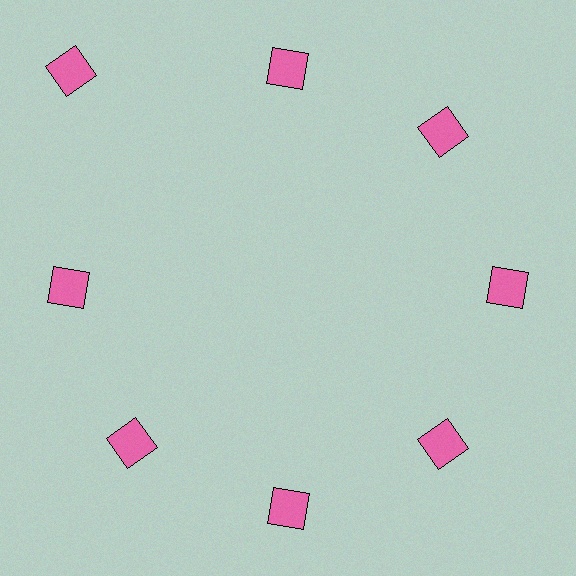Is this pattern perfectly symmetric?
No. The 8 pink squares are arranged in a ring, but one element near the 10 o'clock position is pushed outward from the center, breaking the 8-fold rotational symmetry.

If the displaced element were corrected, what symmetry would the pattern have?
It would have 8-fold rotational symmetry — the pattern would map onto itself every 45 degrees.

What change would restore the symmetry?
The symmetry would be restored by moving it inward, back onto the ring so that all 8 squares sit at equal angles and equal distance from the center.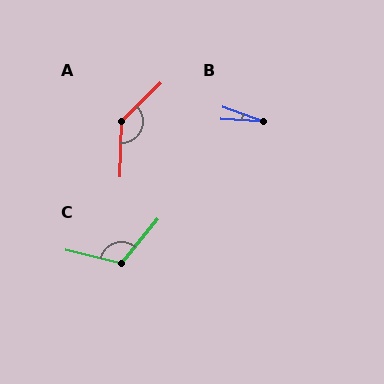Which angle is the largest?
A, at approximately 136 degrees.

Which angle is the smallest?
B, at approximately 17 degrees.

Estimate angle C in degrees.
Approximately 116 degrees.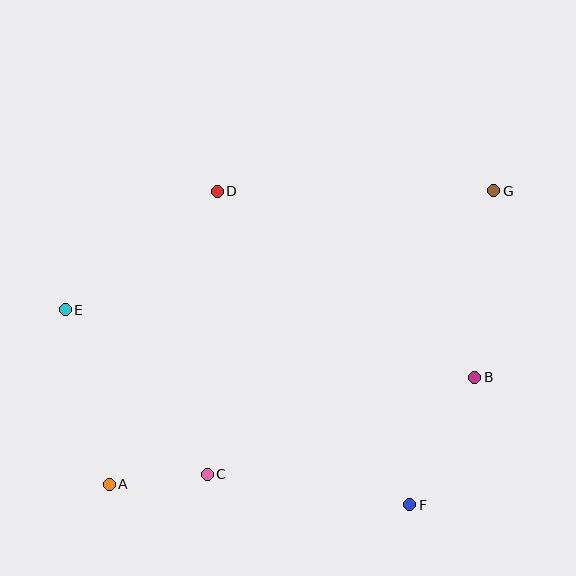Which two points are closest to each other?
Points A and C are closest to each other.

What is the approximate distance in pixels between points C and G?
The distance between C and G is approximately 403 pixels.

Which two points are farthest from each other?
Points A and G are farthest from each other.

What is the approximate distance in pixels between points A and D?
The distance between A and D is approximately 312 pixels.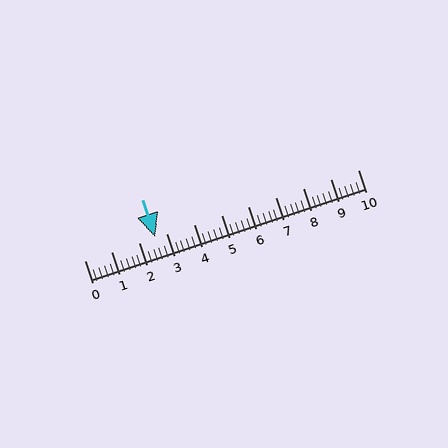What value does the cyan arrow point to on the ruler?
The cyan arrow points to approximately 2.6.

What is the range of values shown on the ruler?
The ruler shows values from 0 to 10.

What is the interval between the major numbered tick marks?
The major tick marks are spaced 1 units apart.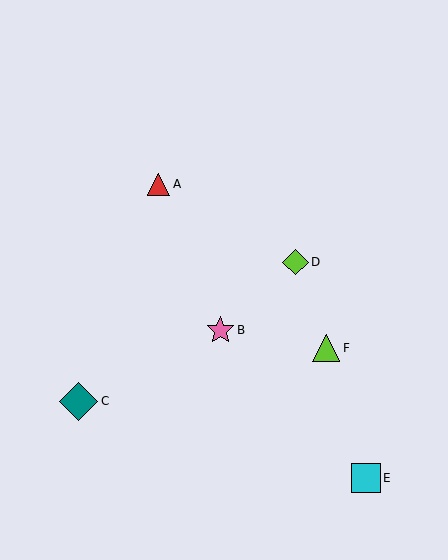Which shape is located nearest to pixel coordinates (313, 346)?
The lime triangle (labeled F) at (326, 348) is nearest to that location.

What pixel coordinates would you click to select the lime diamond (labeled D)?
Click at (295, 262) to select the lime diamond D.